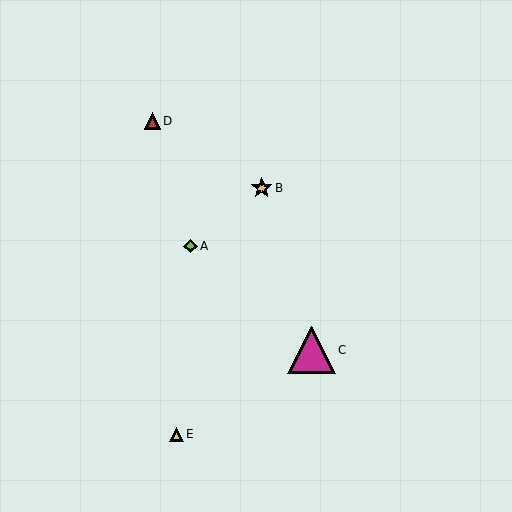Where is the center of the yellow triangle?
The center of the yellow triangle is at (177, 434).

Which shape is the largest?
The magenta triangle (labeled C) is the largest.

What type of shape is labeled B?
Shape B is a yellow star.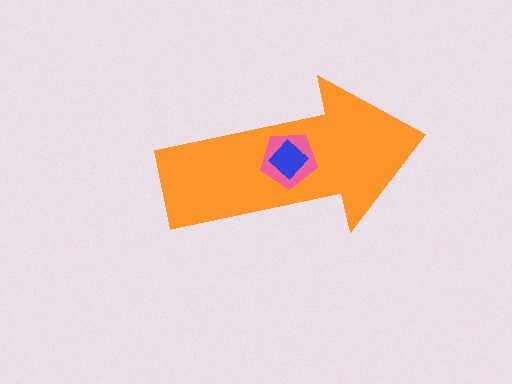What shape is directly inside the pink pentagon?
The blue diamond.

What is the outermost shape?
The orange arrow.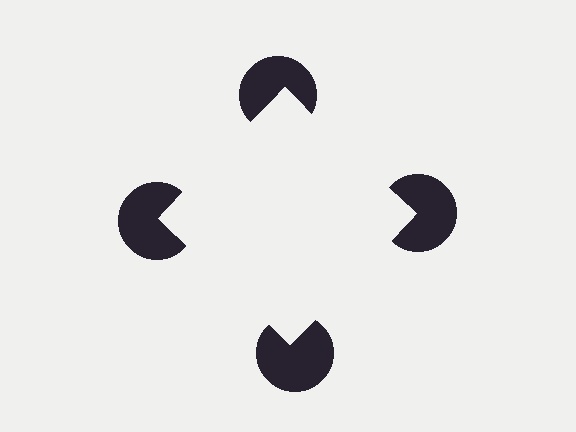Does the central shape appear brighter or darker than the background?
It typically appears slightly brighter than the background, even though no actual brightness change is drawn.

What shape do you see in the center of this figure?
An illusory square — its edges are inferred from the aligned wedge cuts in the pac-man discs, not physically drawn.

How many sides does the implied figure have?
4 sides.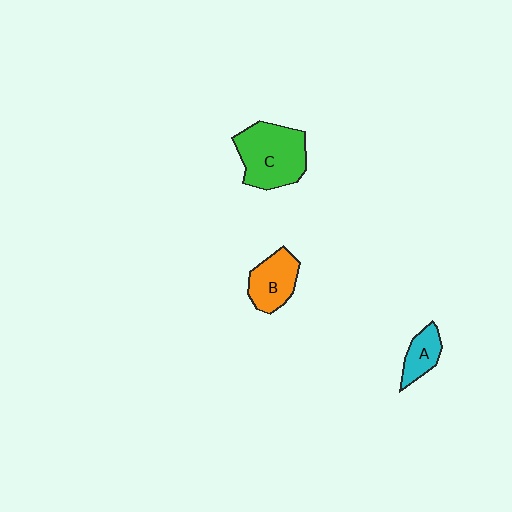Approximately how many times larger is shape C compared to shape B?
Approximately 1.6 times.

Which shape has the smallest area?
Shape A (cyan).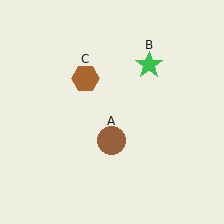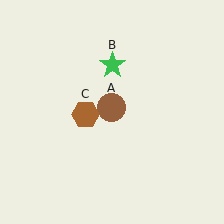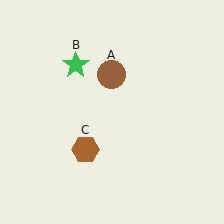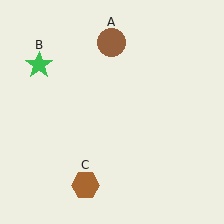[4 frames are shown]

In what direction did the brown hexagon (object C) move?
The brown hexagon (object C) moved down.